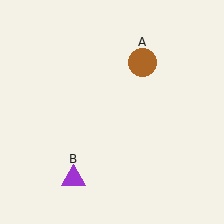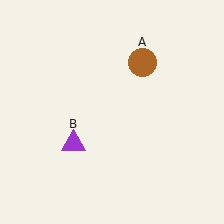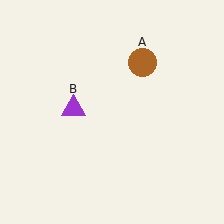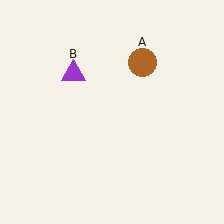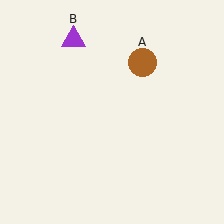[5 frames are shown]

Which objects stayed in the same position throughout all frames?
Brown circle (object A) remained stationary.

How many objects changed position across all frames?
1 object changed position: purple triangle (object B).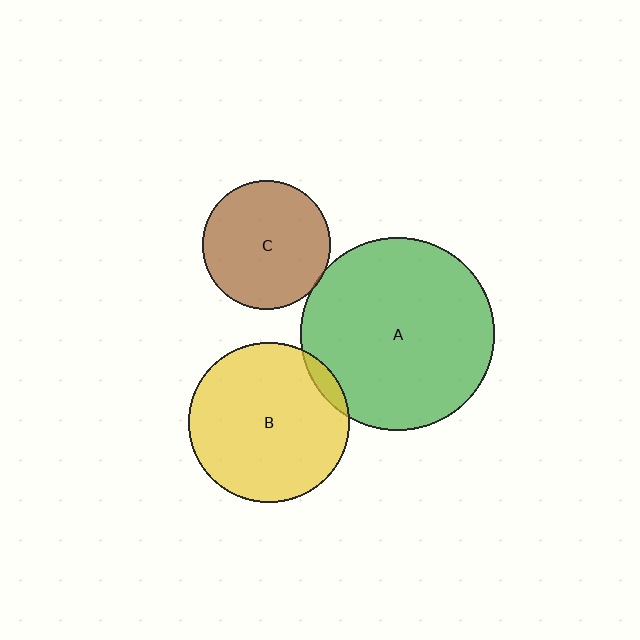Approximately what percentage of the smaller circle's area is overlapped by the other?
Approximately 5%.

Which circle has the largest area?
Circle A (green).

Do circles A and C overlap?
Yes.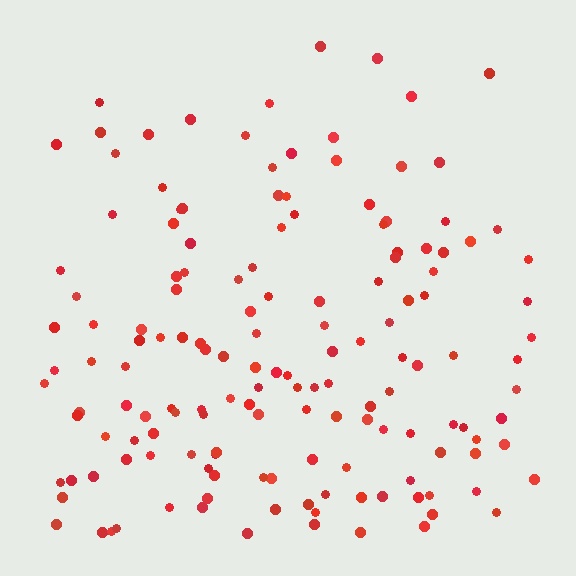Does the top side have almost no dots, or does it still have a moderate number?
Still a moderate number, just noticeably fewer than the bottom.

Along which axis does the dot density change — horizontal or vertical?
Vertical.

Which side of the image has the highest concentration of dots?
The bottom.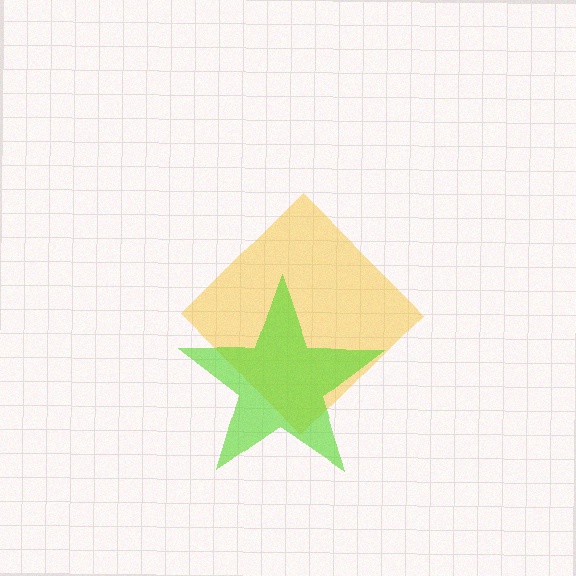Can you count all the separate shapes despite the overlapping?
Yes, there are 2 separate shapes.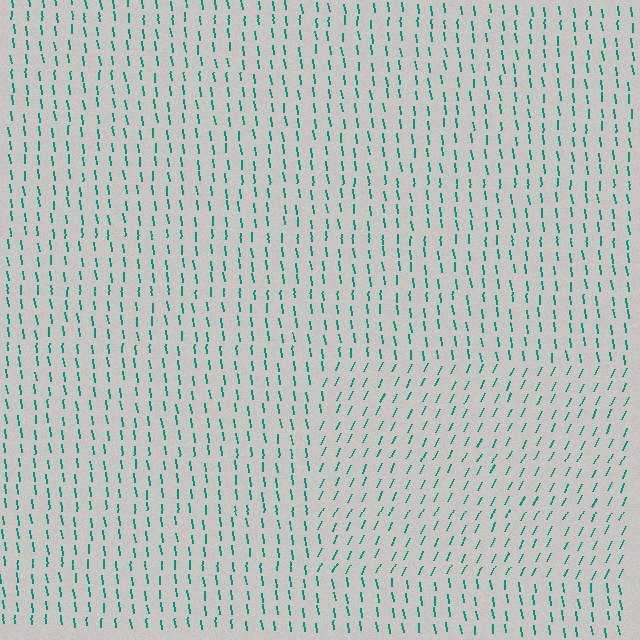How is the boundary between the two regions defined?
The boundary is defined purely by a change in line orientation (approximately 33 degrees difference). All lines are the same color and thickness.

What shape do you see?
I see a rectangle.